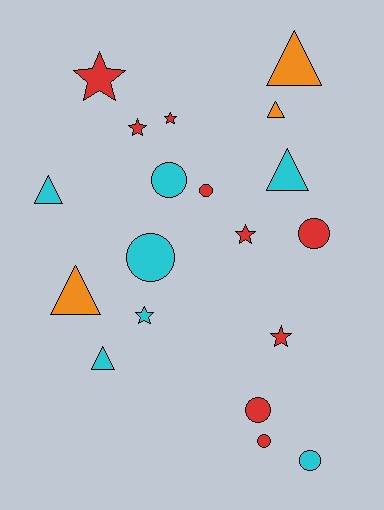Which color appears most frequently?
Red, with 9 objects.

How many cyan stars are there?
There is 1 cyan star.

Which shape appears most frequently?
Circle, with 7 objects.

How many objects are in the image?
There are 19 objects.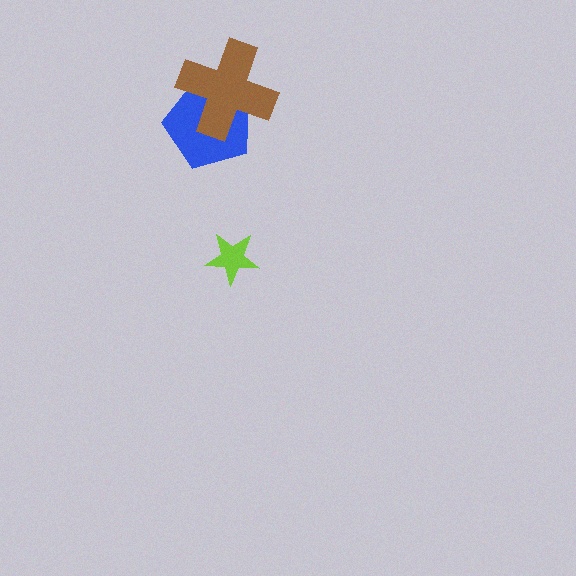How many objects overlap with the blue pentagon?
1 object overlaps with the blue pentagon.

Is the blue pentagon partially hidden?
Yes, it is partially covered by another shape.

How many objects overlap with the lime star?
0 objects overlap with the lime star.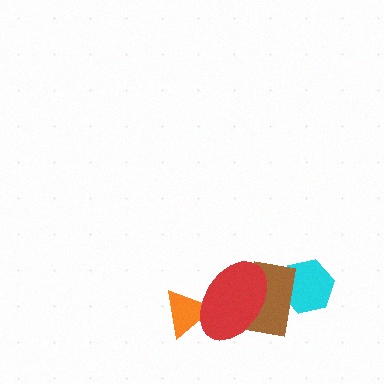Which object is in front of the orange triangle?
The red ellipse is in front of the orange triangle.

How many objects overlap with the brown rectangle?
2 objects overlap with the brown rectangle.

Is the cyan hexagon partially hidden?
Yes, it is partially covered by another shape.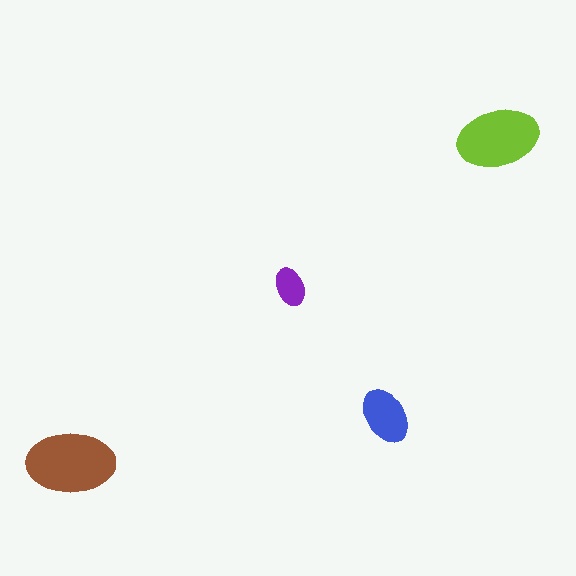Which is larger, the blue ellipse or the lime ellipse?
The lime one.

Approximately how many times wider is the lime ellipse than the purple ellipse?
About 2 times wider.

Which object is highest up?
The lime ellipse is topmost.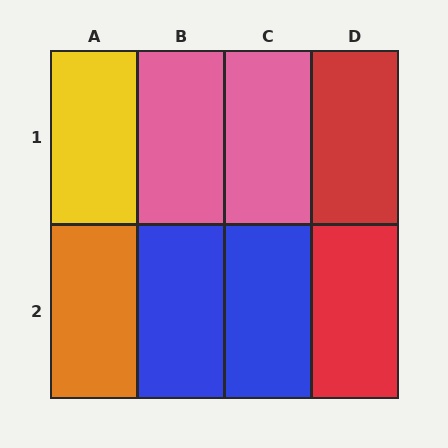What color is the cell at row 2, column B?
Blue.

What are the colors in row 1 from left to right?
Yellow, pink, pink, red.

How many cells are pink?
2 cells are pink.